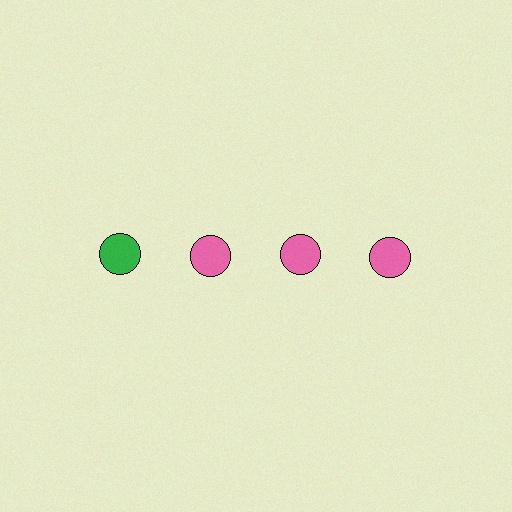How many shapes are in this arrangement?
There are 4 shapes arranged in a grid pattern.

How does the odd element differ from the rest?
It has a different color: green instead of pink.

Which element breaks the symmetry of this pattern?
The green circle in the top row, leftmost column breaks the symmetry. All other shapes are pink circles.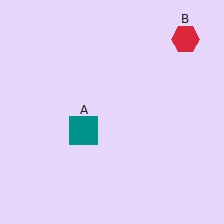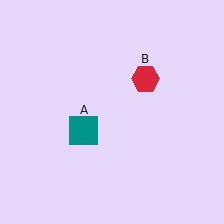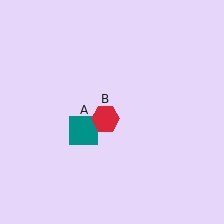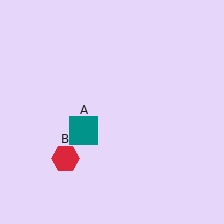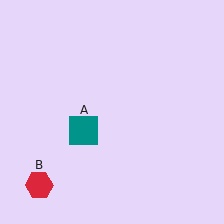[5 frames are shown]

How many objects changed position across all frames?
1 object changed position: red hexagon (object B).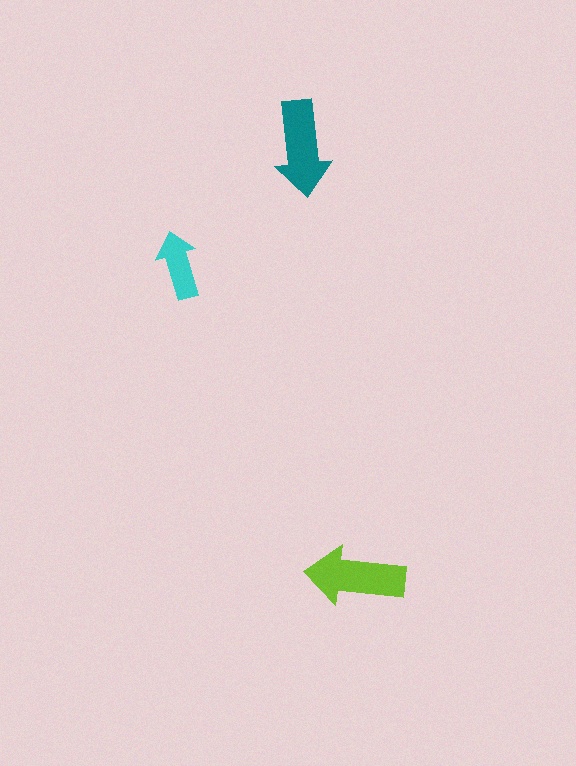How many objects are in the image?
There are 3 objects in the image.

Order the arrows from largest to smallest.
the lime one, the teal one, the cyan one.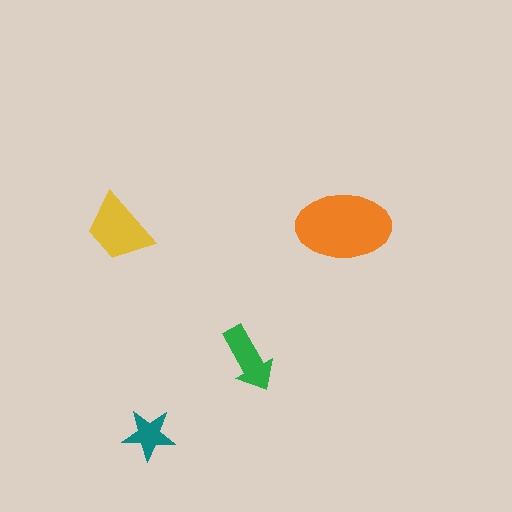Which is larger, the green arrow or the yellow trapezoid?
The yellow trapezoid.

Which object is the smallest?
The teal star.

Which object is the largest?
The orange ellipse.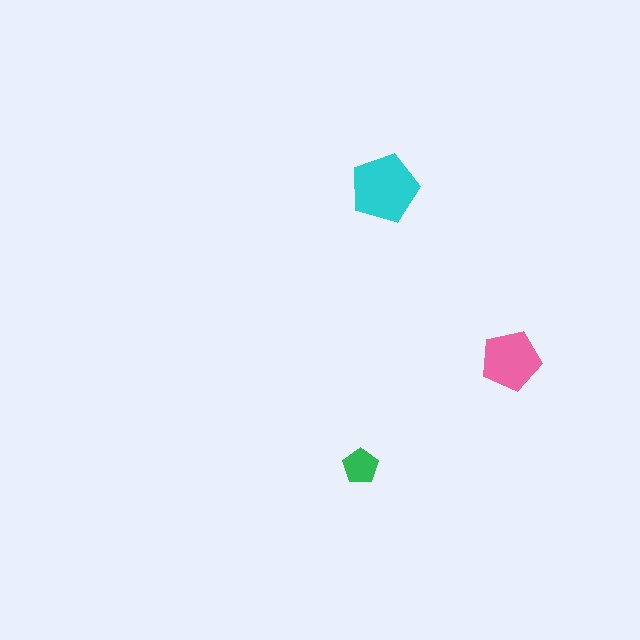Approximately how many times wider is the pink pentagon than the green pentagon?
About 1.5 times wider.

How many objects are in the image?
There are 3 objects in the image.